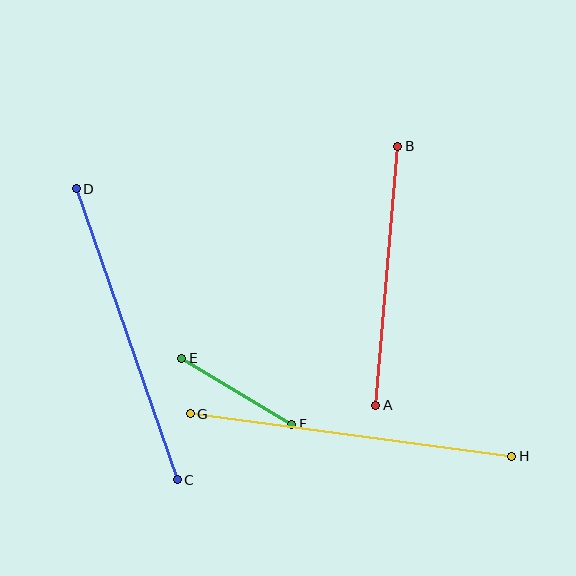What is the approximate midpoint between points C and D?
The midpoint is at approximately (127, 334) pixels.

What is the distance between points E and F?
The distance is approximately 129 pixels.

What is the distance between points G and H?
The distance is approximately 324 pixels.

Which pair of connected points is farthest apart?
Points G and H are farthest apart.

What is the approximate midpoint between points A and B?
The midpoint is at approximately (387, 276) pixels.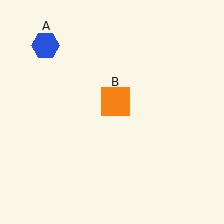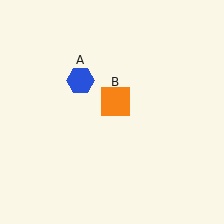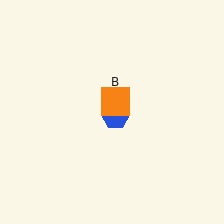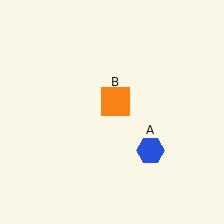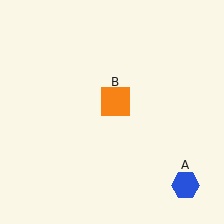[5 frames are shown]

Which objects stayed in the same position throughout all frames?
Orange square (object B) remained stationary.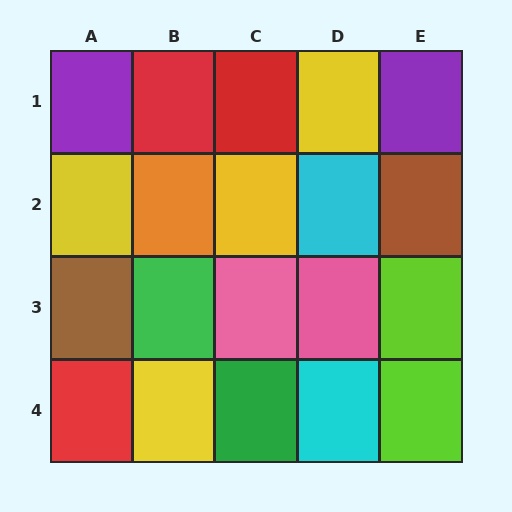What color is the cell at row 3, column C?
Pink.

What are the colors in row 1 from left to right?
Purple, red, red, yellow, purple.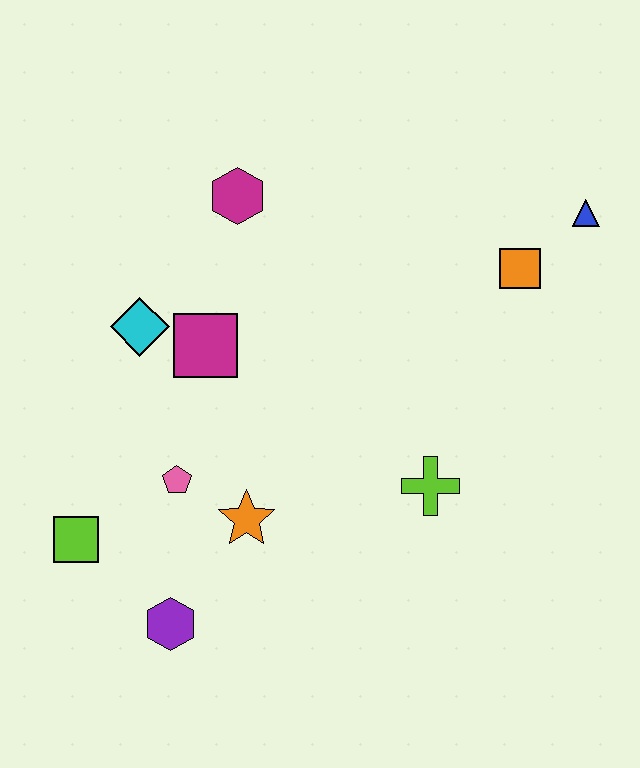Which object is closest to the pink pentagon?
The orange star is closest to the pink pentagon.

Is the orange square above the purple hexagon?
Yes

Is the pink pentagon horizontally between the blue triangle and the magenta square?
No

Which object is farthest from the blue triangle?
The lime square is farthest from the blue triangle.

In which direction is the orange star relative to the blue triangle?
The orange star is to the left of the blue triangle.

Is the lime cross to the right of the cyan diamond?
Yes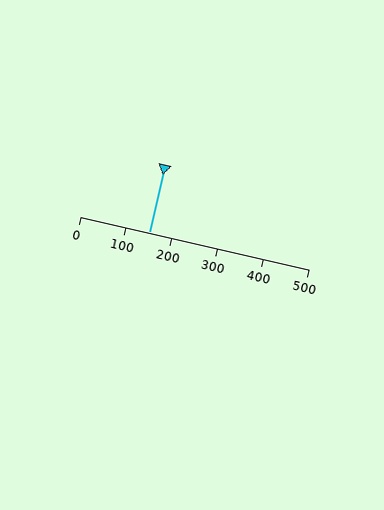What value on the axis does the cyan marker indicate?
The marker indicates approximately 150.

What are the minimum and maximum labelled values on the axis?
The axis runs from 0 to 500.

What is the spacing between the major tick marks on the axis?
The major ticks are spaced 100 apart.